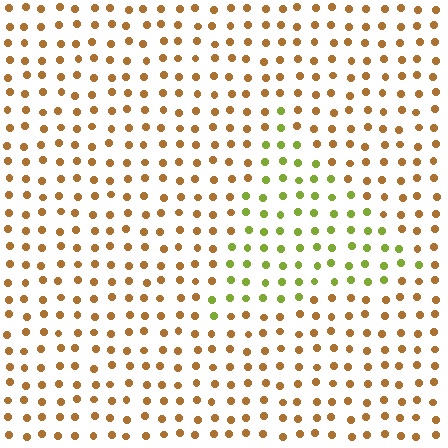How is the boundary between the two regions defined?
The boundary is defined purely by a slight shift in hue (about 51 degrees). Spacing, size, and orientation are identical on both sides.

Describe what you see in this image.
The image is filled with small brown elements in a uniform arrangement. A triangle-shaped region is visible where the elements are tinted to a slightly different hue, forming a subtle color boundary.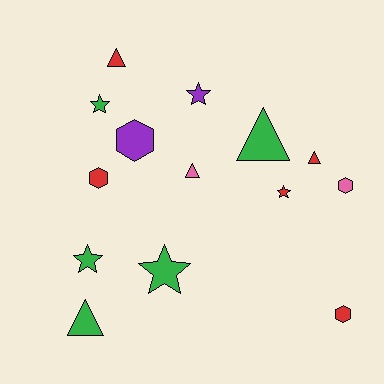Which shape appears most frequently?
Triangle, with 5 objects.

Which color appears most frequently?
Red, with 5 objects.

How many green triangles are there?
There are 2 green triangles.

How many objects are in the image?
There are 14 objects.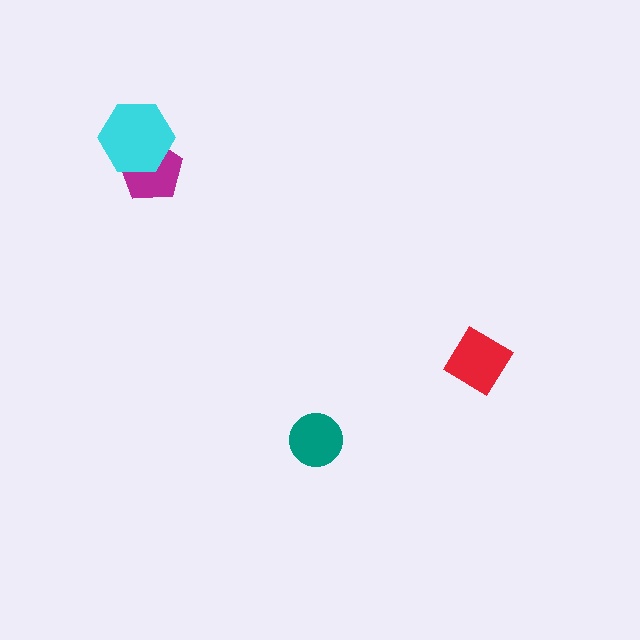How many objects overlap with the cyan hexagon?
1 object overlaps with the cyan hexagon.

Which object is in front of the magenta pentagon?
The cyan hexagon is in front of the magenta pentagon.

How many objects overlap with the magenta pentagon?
1 object overlaps with the magenta pentagon.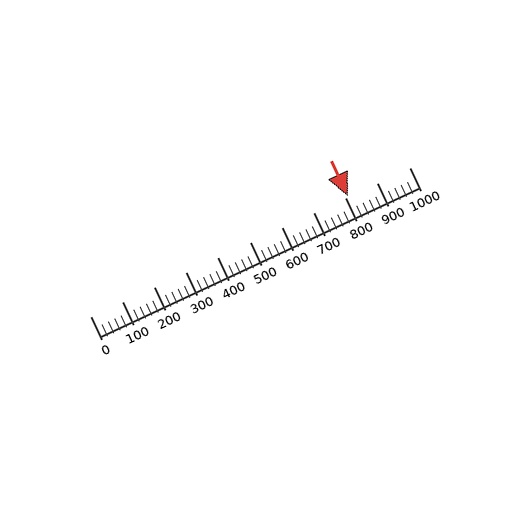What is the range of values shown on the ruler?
The ruler shows values from 0 to 1000.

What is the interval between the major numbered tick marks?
The major tick marks are spaced 100 units apart.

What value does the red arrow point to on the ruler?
The red arrow points to approximately 809.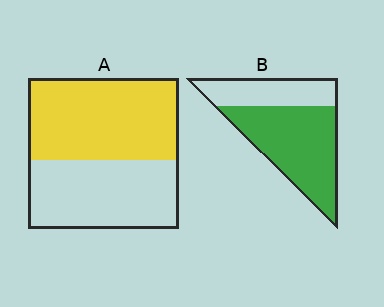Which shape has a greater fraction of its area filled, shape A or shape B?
Shape B.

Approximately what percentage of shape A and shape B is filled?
A is approximately 55% and B is approximately 65%.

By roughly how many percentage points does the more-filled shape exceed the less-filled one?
By roughly 10 percentage points (B over A).